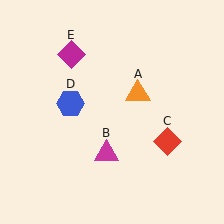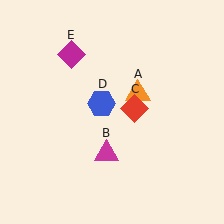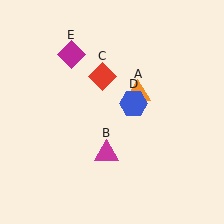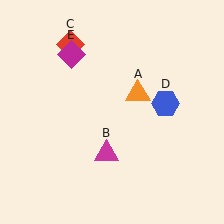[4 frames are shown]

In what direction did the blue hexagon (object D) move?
The blue hexagon (object D) moved right.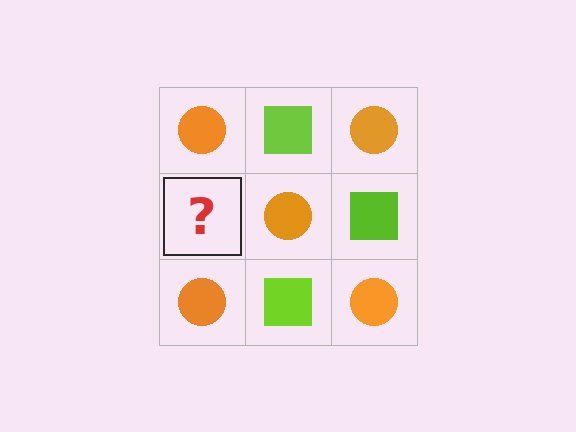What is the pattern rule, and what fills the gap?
The rule is that it alternates orange circle and lime square in a checkerboard pattern. The gap should be filled with a lime square.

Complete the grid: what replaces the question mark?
The question mark should be replaced with a lime square.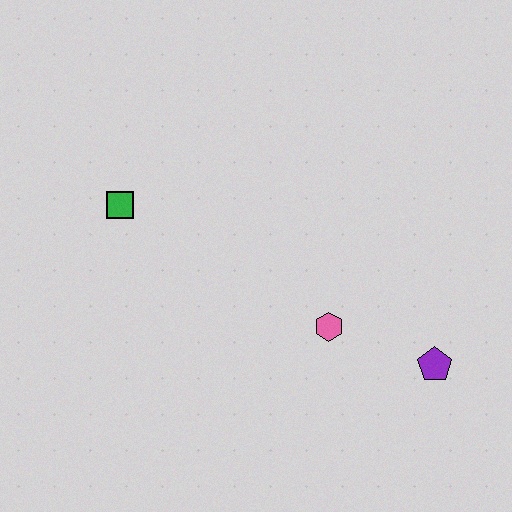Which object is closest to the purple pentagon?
The pink hexagon is closest to the purple pentagon.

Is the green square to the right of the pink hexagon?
No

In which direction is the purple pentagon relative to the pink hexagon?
The purple pentagon is to the right of the pink hexagon.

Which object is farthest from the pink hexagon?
The green square is farthest from the pink hexagon.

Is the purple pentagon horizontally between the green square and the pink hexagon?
No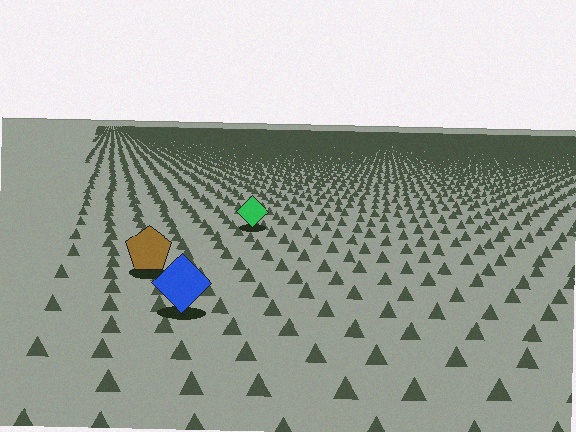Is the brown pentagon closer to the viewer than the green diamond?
Yes. The brown pentagon is closer — you can tell from the texture gradient: the ground texture is coarser near it.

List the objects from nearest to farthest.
From nearest to farthest: the blue diamond, the brown pentagon, the green diamond.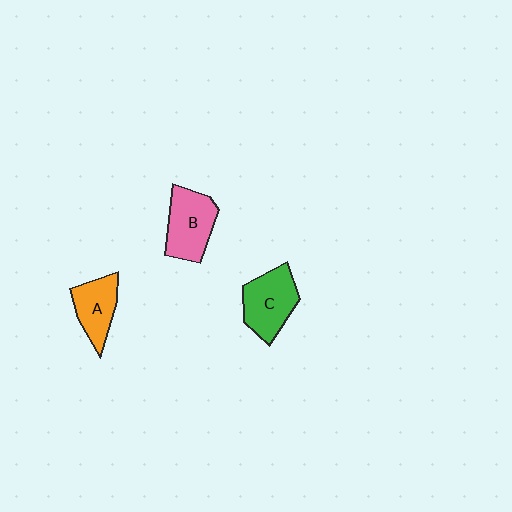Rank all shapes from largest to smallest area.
From largest to smallest: C (green), B (pink), A (orange).